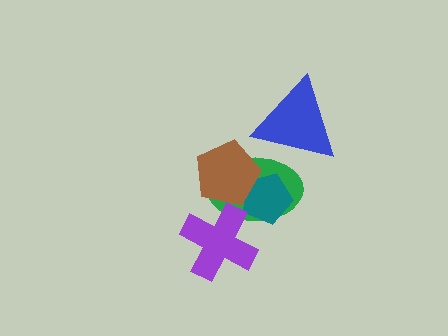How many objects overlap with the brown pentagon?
2 objects overlap with the brown pentagon.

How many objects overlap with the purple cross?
1 object overlaps with the purple cross.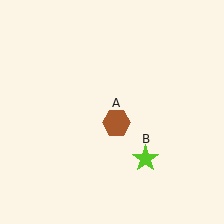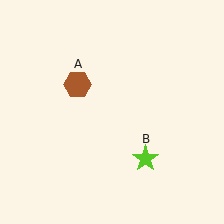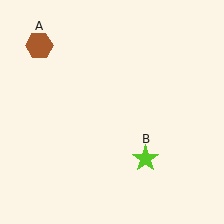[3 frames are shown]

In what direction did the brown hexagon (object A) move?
The brown hexagon (object A) moved up and to the left.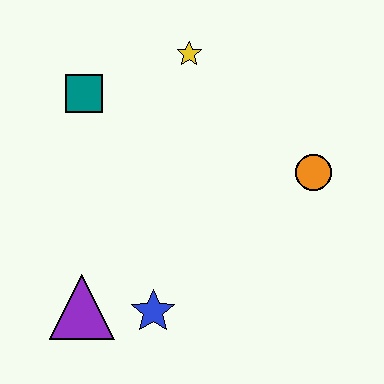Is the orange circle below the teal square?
Yes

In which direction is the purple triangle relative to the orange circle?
The purple triangle is to the left of the orange circle.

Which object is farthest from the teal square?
The orange circle is farthest from the teal square.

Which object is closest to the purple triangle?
The blue star is closest to the purple triangle.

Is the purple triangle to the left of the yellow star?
Yes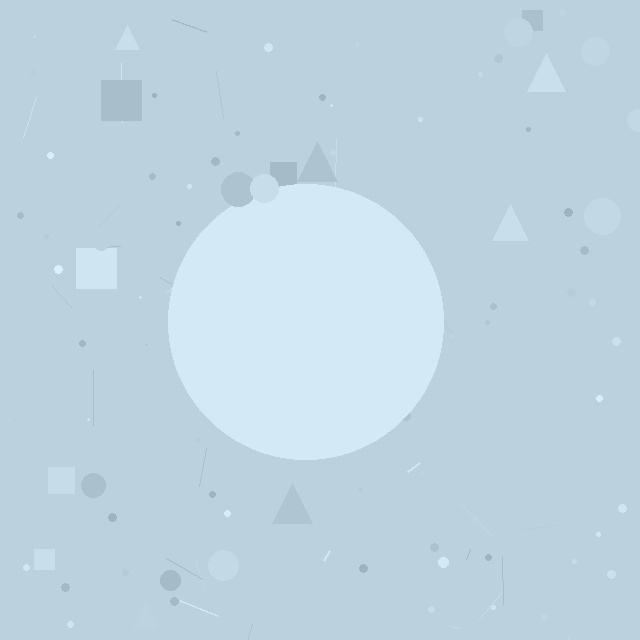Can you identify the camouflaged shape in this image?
The camouflaged shape is a circle.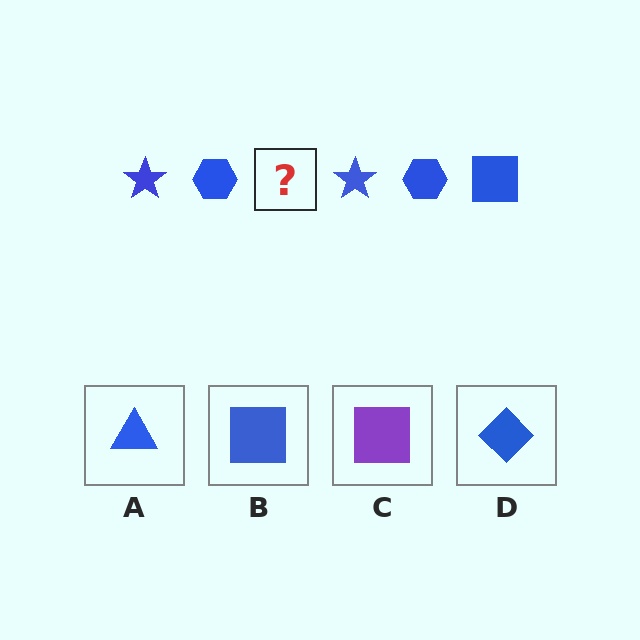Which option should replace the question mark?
Option B.